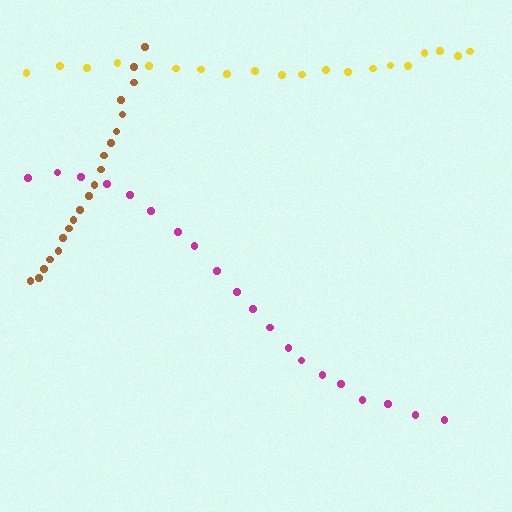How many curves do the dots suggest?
There are 3 distinct paths.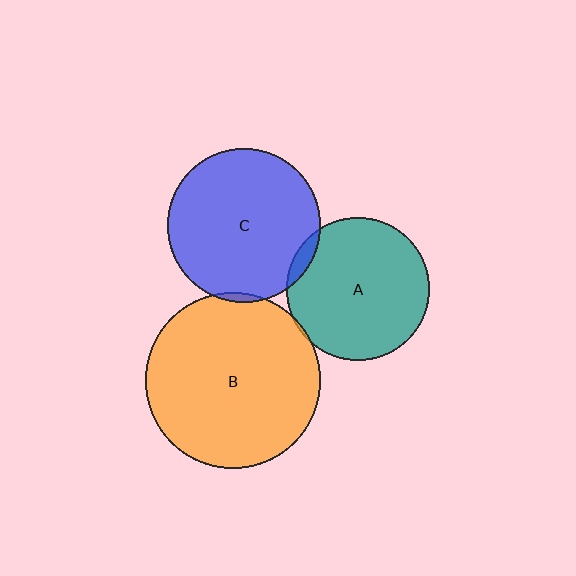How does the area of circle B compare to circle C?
Approximately 1.3 times.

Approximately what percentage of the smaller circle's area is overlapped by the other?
Approximately 5%.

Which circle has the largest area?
Circle B (orange).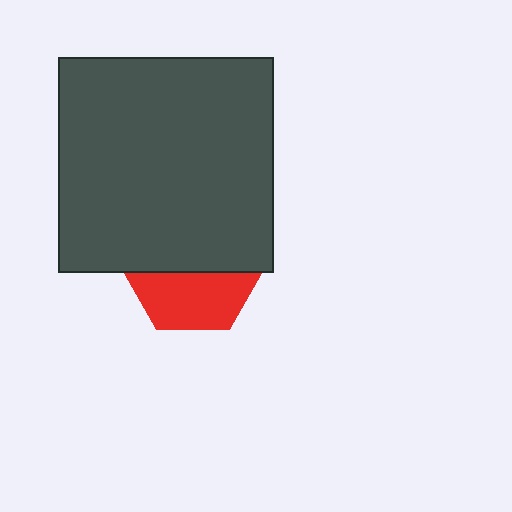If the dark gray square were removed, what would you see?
You would see the complete red hexagon.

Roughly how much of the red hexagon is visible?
A small part of it is visible (roughly 43%).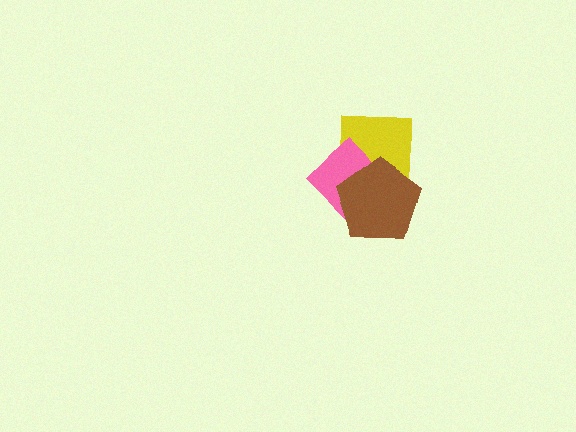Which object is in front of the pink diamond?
The brown pentagon is in front of the pink diamond.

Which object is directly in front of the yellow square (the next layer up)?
The pink diamond is directly in front of the yellow square.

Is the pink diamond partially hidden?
Yes, it is partially covered by another shape.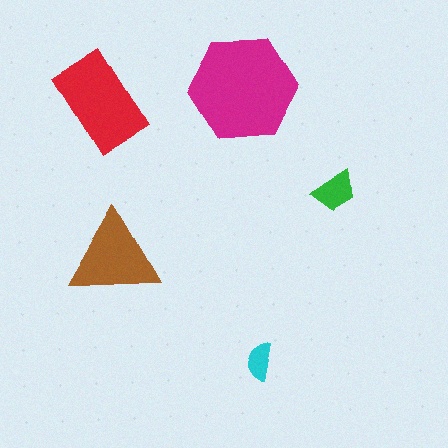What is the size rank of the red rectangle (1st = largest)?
2nd.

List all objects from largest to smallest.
The magenta hexagon, the red rectangle, the brown triangle, the green trapezoid, the cyan semicircle.